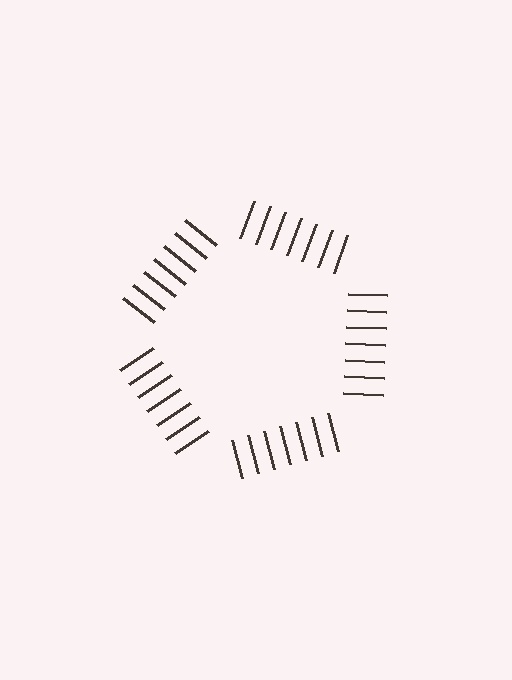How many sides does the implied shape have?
5 sides — the line-ends trace a pentagon.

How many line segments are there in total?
35 — 7 along each of the 5 edges.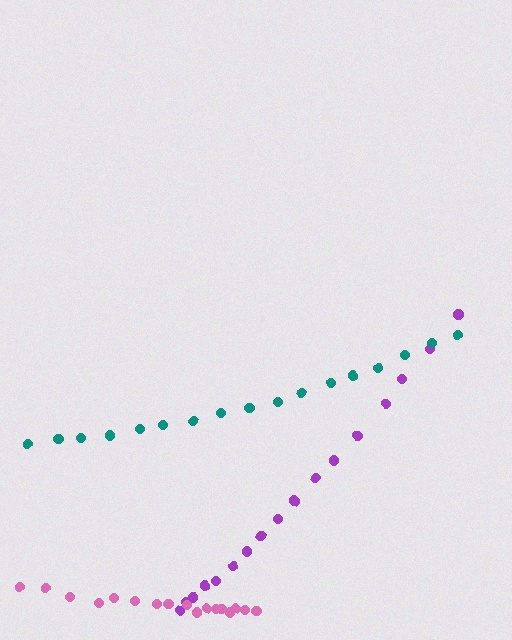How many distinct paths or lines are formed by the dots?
There are 3 distinct paths.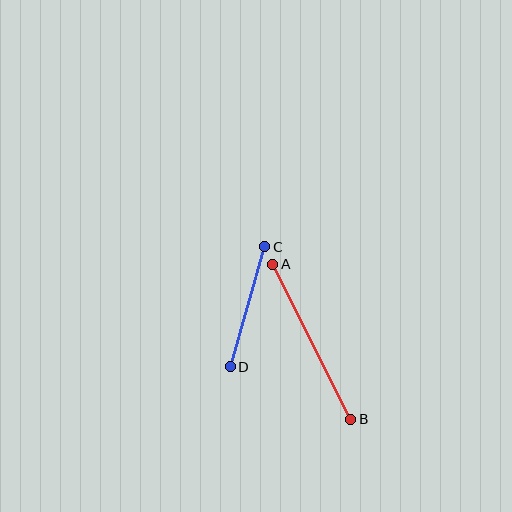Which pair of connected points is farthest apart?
Points A and B are farthest apart.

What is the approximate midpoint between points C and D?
The midpoint is at approximately (247, 307) pixels.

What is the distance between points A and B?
The distance is approximately 174 pixels.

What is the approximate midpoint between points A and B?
The midpoint is at approximately (312, 342) pixels.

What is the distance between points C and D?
The distance is approximately 125 pixels.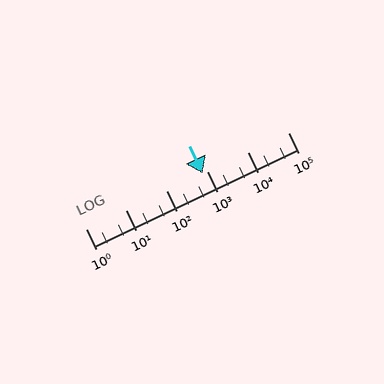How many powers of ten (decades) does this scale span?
The scale spans 5 decades, from 1 to 100000.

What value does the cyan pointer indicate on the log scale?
The pointer indicates approximately 770.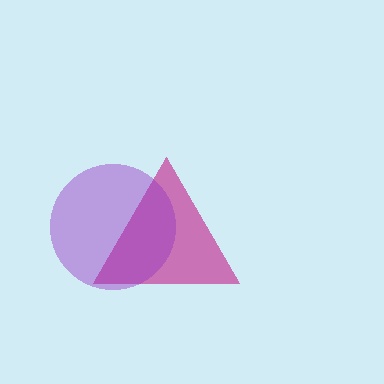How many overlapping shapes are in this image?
There are 2 overlapping shapes in the image.